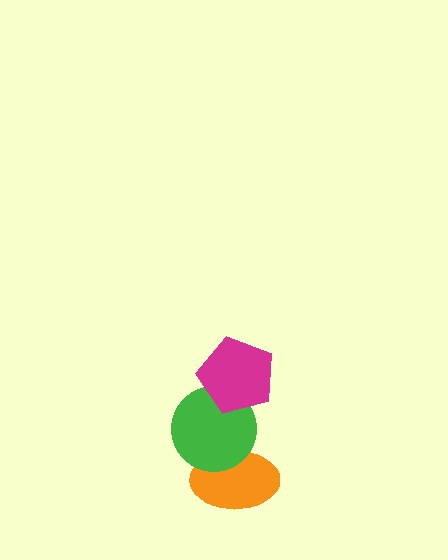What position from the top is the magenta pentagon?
The magenta pentagon is 1st from the top.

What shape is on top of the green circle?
The magenta pentagon is on top of the green circle.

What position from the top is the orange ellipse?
The orange ellipse is 3rd from the top.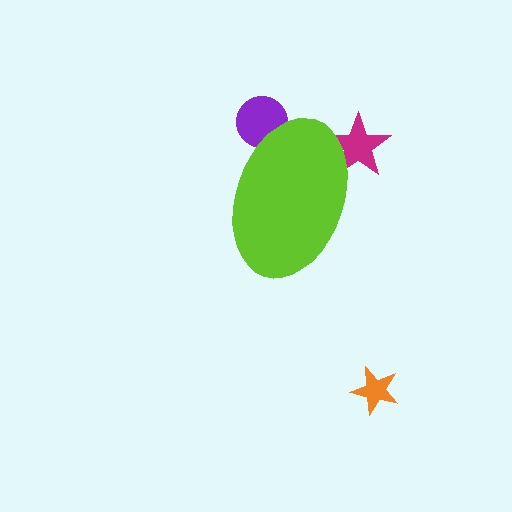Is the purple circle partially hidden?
Yes, the purple circle is partially hidden behind the lime ellipse.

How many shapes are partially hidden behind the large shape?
2 shapes are partially hidden.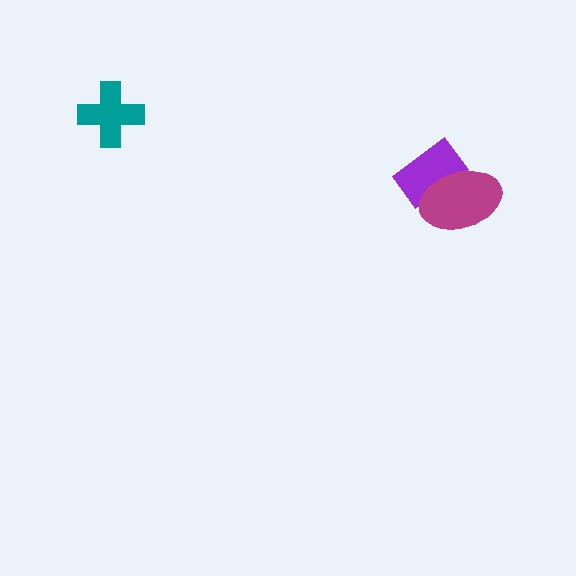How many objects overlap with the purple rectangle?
1 object overlaps with the purple rectangle.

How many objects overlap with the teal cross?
0 objects overlap with the teal cross.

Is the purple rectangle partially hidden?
Yes, it is partially covered by another shape.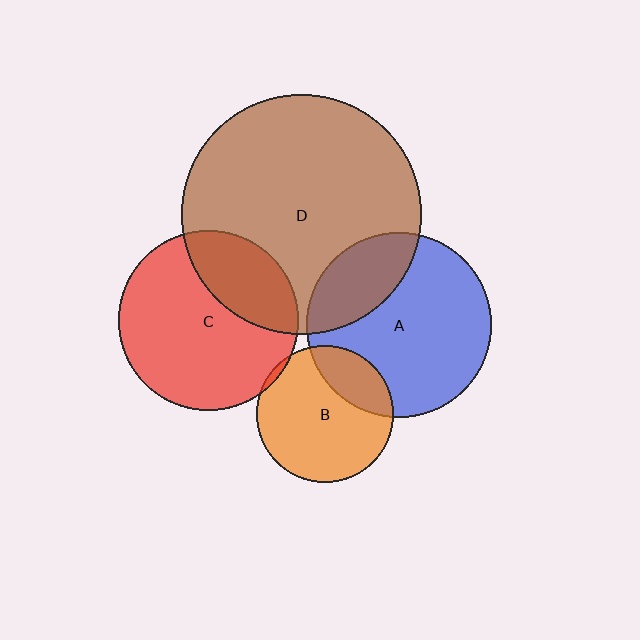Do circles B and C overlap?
Yes.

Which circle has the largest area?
Circle D (brown).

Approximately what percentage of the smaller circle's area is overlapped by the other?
Approximately 5%.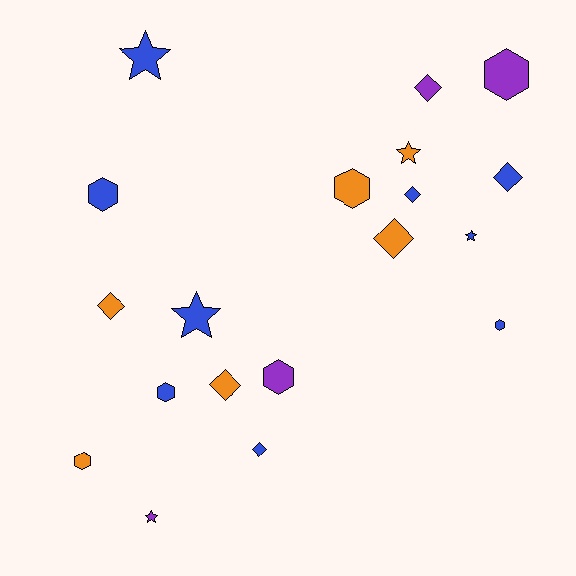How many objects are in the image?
There are 19 objects.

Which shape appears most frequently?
Hexagon, with 7 objects.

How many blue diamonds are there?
There are 3 blue diamonds.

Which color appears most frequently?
Blue, with 9 objects.